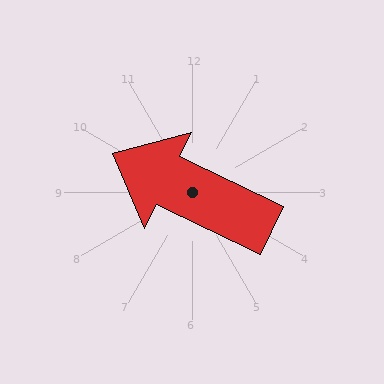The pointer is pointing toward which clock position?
Roughly 10 o'clock.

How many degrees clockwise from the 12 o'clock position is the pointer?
Approximately 296 degrees.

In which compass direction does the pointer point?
Northwest.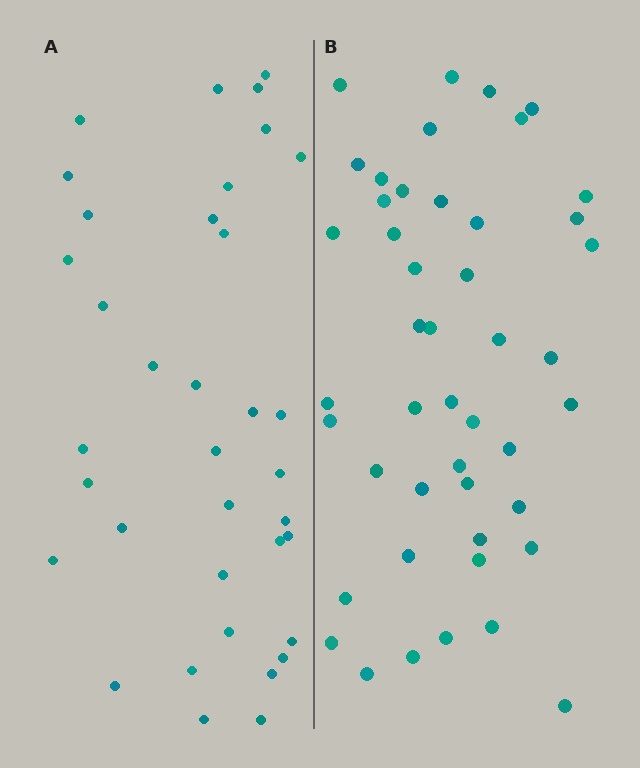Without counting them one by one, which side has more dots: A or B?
Region B (the right region) has more dots.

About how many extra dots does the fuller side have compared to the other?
Region B has roughly 10 or so more dots than region A.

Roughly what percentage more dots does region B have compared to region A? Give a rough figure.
About 30% more.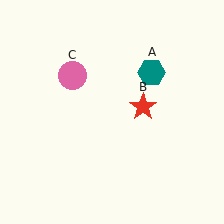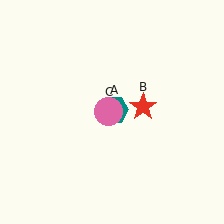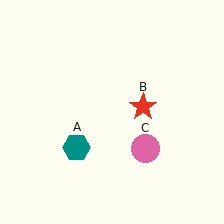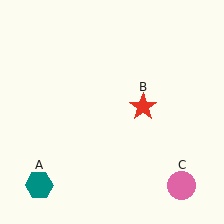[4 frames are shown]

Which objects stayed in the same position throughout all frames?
Red star (object B) remained stationary.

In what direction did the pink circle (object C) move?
The pink circle (object C) moved down and to the right.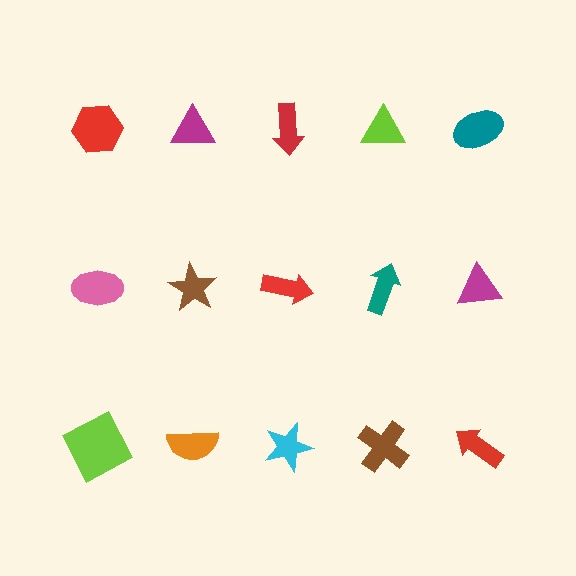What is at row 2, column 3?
A red arrow.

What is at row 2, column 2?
A brown star.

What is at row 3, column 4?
A brown cross.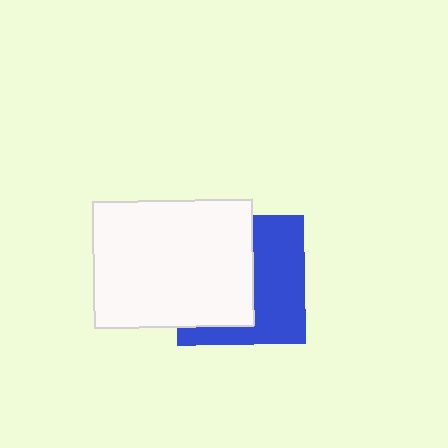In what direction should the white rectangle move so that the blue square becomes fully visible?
The white rectangle should move left. That is the shortest direction to clear the overlap and leave the blue square fully visible.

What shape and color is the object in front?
The object in front is a white rectangle.